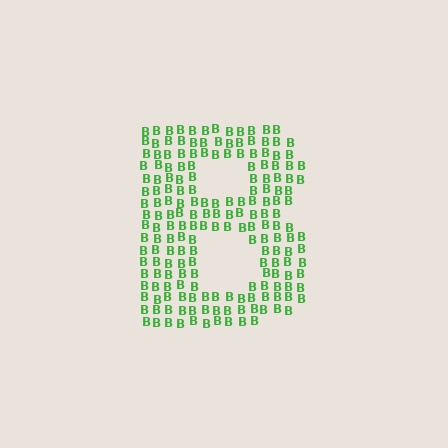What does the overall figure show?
The overall figure shows the letter B.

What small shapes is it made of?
It is made of small letter B's.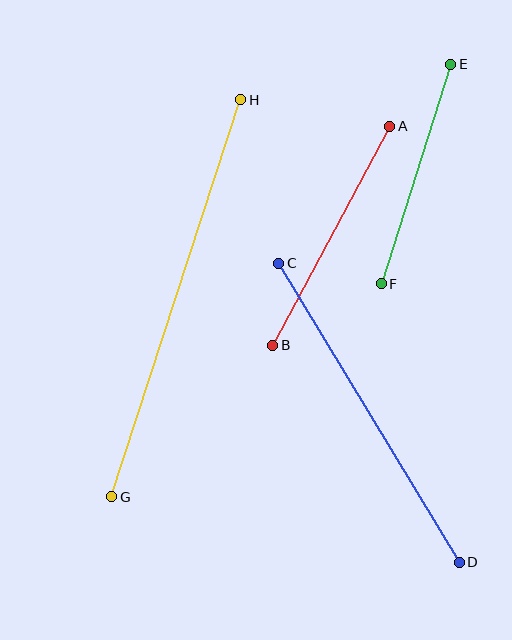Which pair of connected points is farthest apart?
Points G and H are farthest apart.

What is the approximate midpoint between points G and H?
The midpoint is at approximately (176, 298) pixels.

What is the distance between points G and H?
The distance is approximately 418 pixels.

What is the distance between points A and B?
The distance is approximately 248 pixels.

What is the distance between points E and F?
The distance is approximately 231 pixels.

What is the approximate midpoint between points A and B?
The midpoint is at approximately (331, 236) pixels.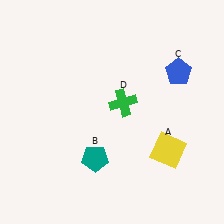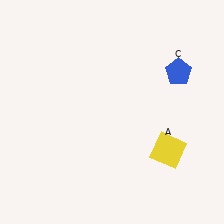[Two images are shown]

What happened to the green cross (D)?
The green cross (D) was removed in Image 2. It was in the top-right area of Image 1.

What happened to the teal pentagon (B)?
The teal pentagon (B) was removed in Image 2. It was in the bottom-left area of Image 1.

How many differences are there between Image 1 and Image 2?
There are 2 differences between the two images.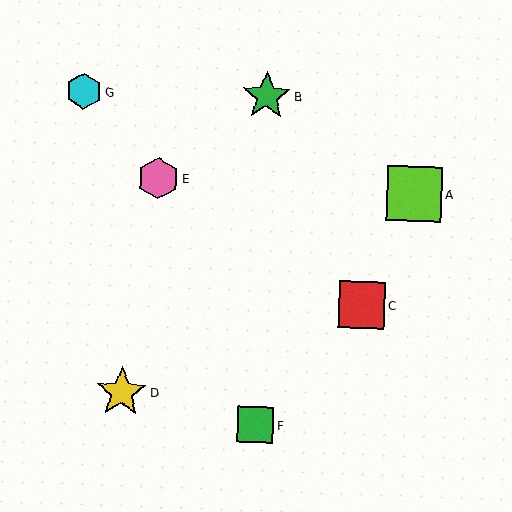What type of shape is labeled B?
Shape B is a green star.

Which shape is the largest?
The lime square (labeled A) is the largest.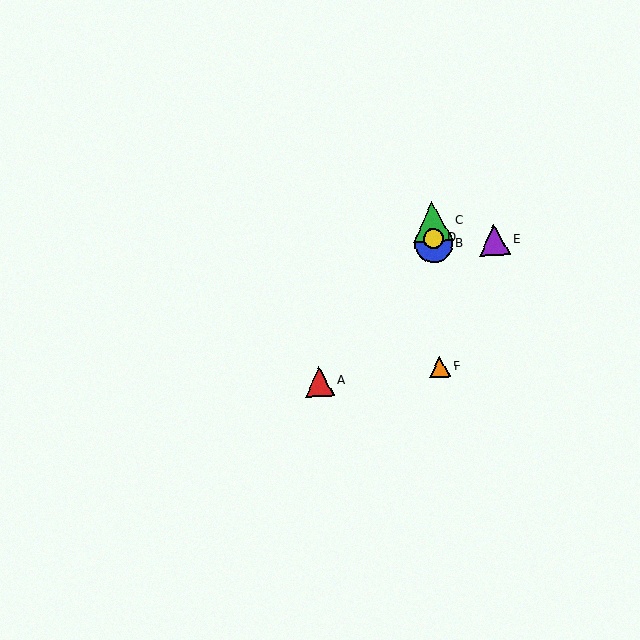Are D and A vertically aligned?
No, D is at x≈433 and A is at x≈319.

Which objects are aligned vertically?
Objects B, C, D, F are aligned vertically.